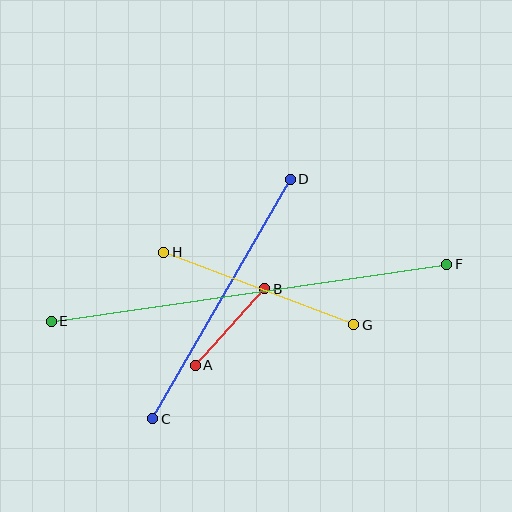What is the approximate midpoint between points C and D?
The midpoint is at approximately (222, 299) pixels.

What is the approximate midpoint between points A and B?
The midpoint is at approximately (230, 327) pixels.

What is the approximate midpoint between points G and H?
The midpoint is at approximately (259, 288) pixels.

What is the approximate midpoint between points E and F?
The midpoint is at approximately (249, 293) pixels.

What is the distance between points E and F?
The distance is approximately 400 pixels.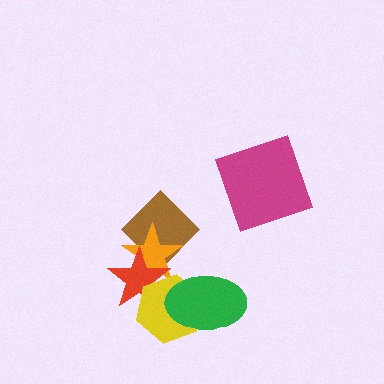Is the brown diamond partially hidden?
Yes, it is partially covered by another shape.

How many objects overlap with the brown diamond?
2 objects overlap with the brown diamond.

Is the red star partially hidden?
Yes, it is partially covered by another shape.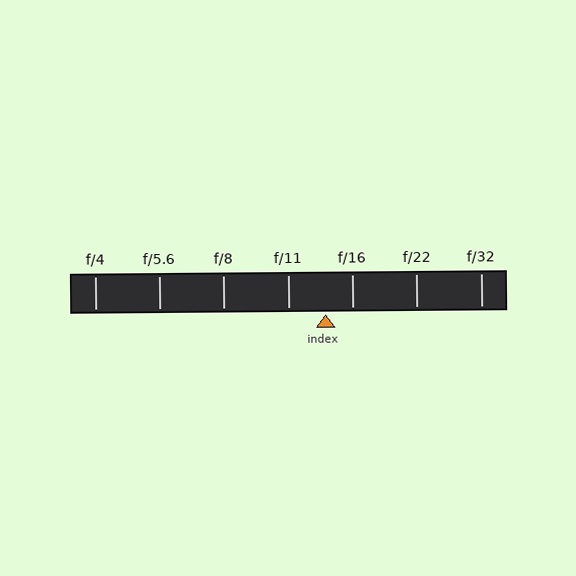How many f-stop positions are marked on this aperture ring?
There are 7 f-stop positions marked.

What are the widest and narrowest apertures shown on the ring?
The widest aperture shown is f/4 and the narrowest is f/32.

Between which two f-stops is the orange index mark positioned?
The index mark is between f/11 and f/16.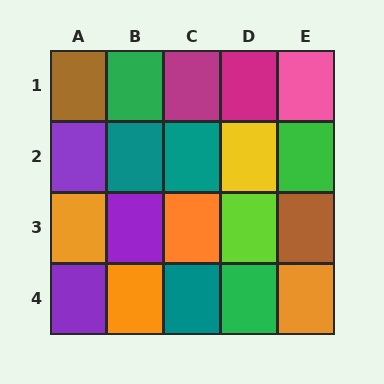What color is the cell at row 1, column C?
Magenta.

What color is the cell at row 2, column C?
Teal.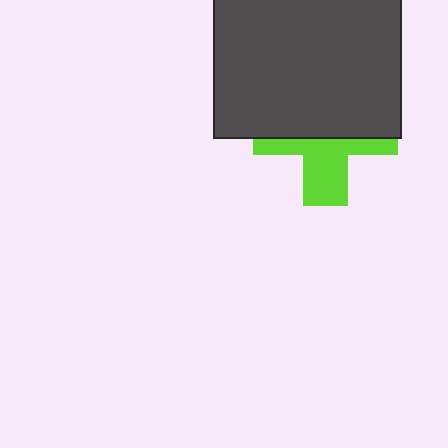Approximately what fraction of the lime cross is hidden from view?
Roughly 58% of the lime cross is hidden behind the dark gray square.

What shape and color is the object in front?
The object in front is a dark gray square.